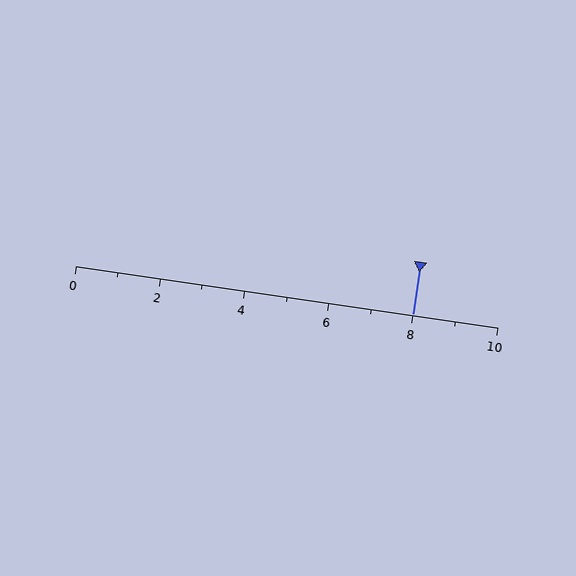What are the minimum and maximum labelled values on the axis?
The axis runs from 0 to 10.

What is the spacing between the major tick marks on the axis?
The major ticks are spaced 2 apart.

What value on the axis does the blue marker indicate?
The marker indicates approximately 8.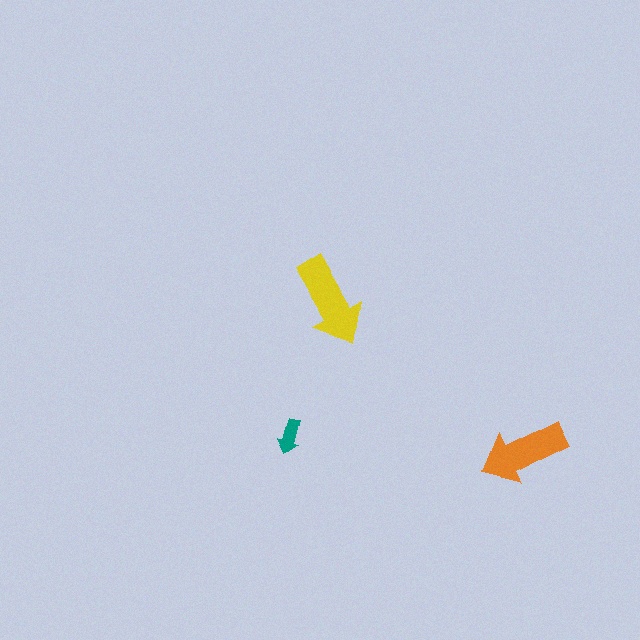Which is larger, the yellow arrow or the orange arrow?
The yellow one.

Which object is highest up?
The yellow arrow is topmost.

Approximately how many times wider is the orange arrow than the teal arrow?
About 2.5 times wider.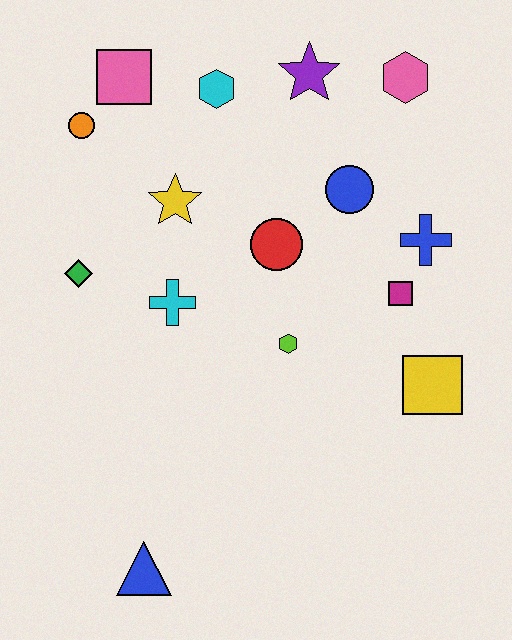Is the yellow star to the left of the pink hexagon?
Yes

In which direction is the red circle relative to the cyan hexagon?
The red circle is below the cyan hexagon.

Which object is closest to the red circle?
The blue circle is closest to the red circle.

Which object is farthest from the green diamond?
The pink hexagon is farthest from the green diamond.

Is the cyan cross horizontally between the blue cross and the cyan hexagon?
No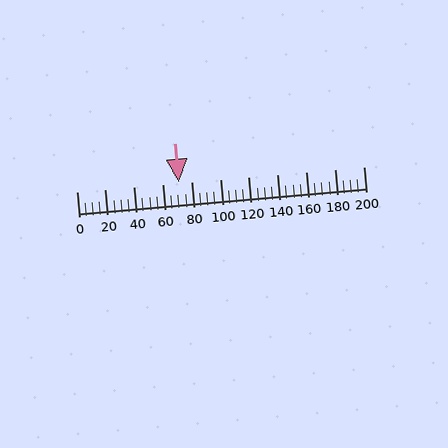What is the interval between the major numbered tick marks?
The major tick marks are spaced 20 units apart.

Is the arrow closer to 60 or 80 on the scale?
The arrow is closer to 80.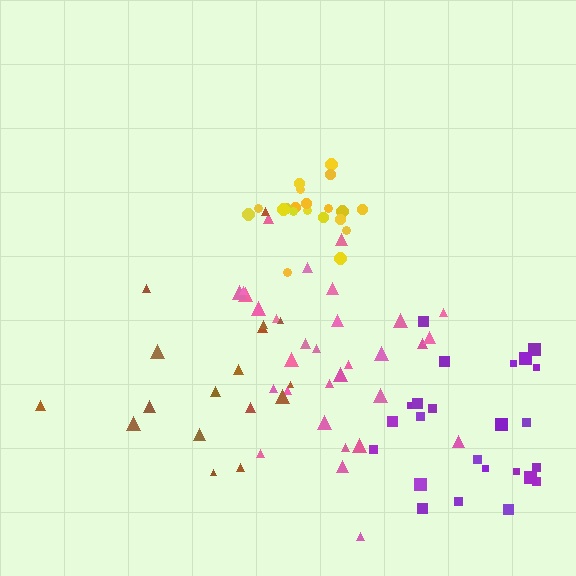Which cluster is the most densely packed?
Yellow.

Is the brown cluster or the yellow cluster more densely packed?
Yellow.